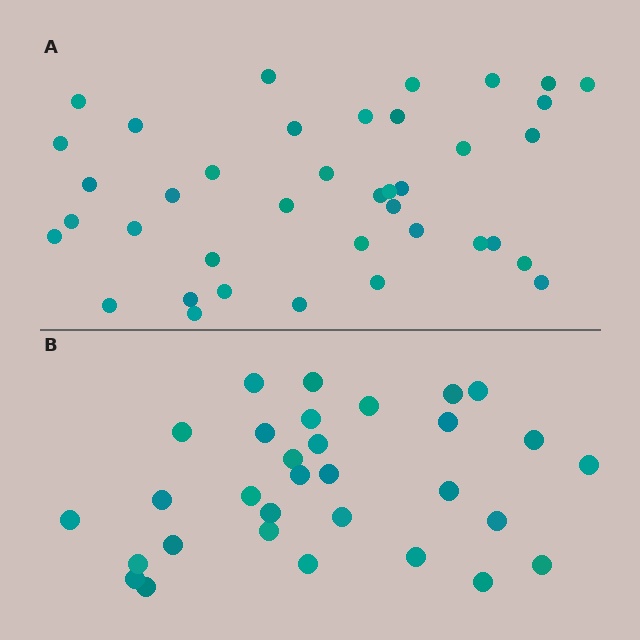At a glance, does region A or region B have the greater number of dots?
Region A (the top region) has more dots.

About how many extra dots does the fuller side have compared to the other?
Region A has roughly 8 or so more dots than region B.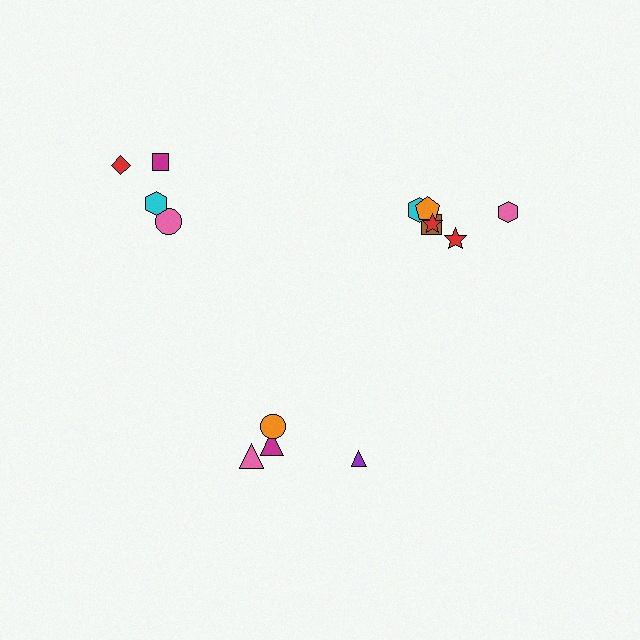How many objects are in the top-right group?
There are 6 objects.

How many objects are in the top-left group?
There are 4 objects.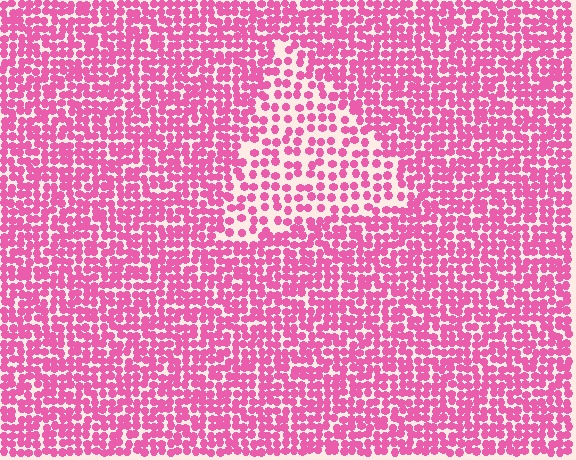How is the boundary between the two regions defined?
The boundary is defined by a change in element density (approximately 1.9x ratio). All elements are the same color, size, and shape.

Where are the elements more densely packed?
The elements are more densely packed outside the triangle boundary.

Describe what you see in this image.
The image contains small pink elements arranged at two different densities. A triangle-shaped region is visible where the elements are less densely packed than the surrounding area.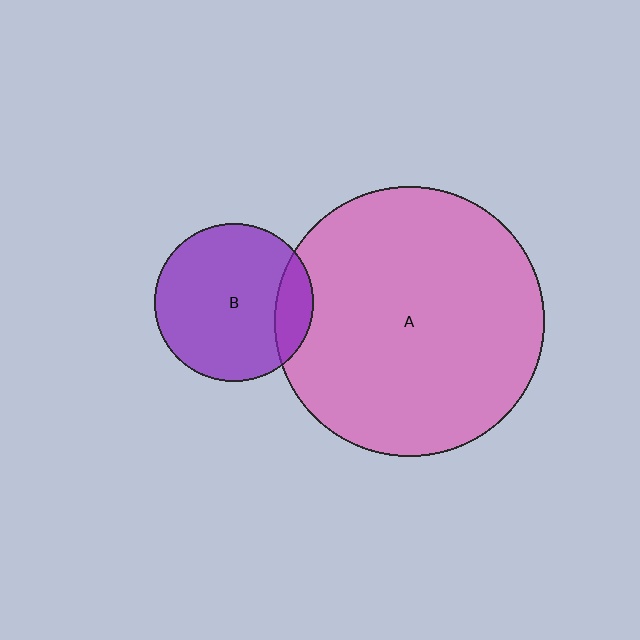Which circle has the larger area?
Circle A (pink).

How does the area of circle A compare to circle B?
Approximately 2.9 times.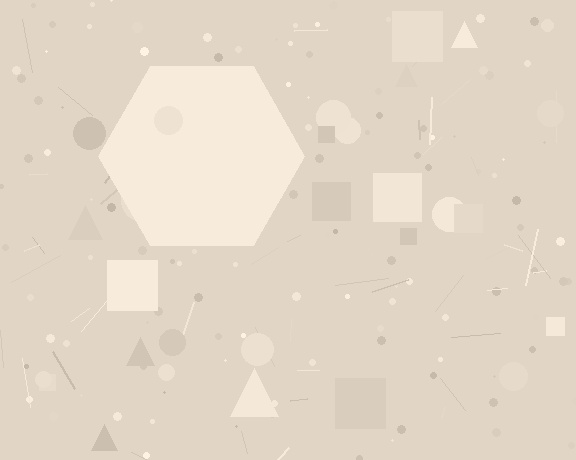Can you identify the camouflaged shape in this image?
The camouflaged shape is a hexagon.